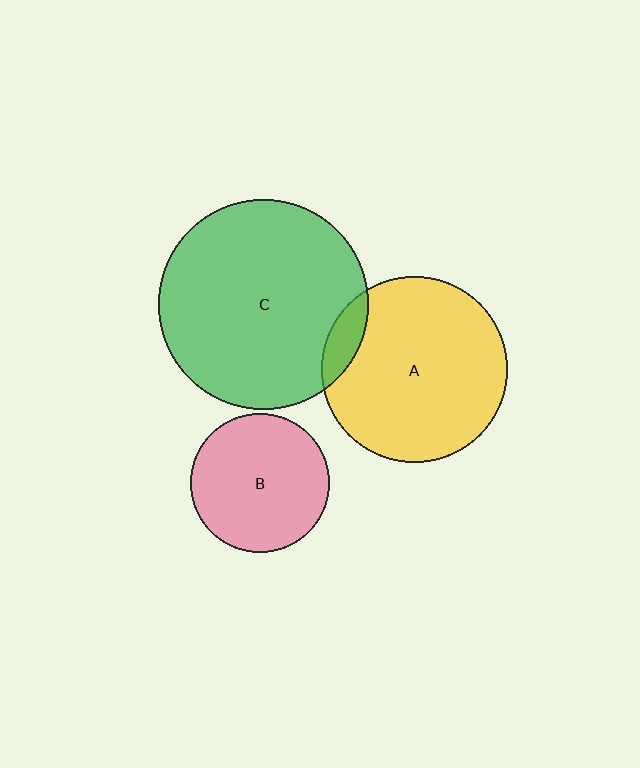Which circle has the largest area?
Circle C (green).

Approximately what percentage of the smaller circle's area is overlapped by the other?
Approximately 10%.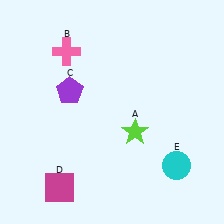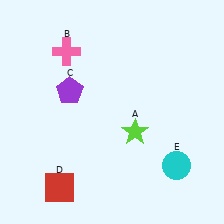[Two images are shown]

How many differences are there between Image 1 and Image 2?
There is 1 difference between the two images.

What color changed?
The square (D) changed from magenta in Image 1 to red in Image 2.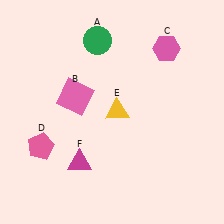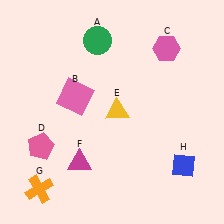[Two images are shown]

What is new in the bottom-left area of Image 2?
An orange cross (G) was added in the bottom-left area of Image 2.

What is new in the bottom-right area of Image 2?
A blue diamond (H) was added in the bottom-right area of Image 2.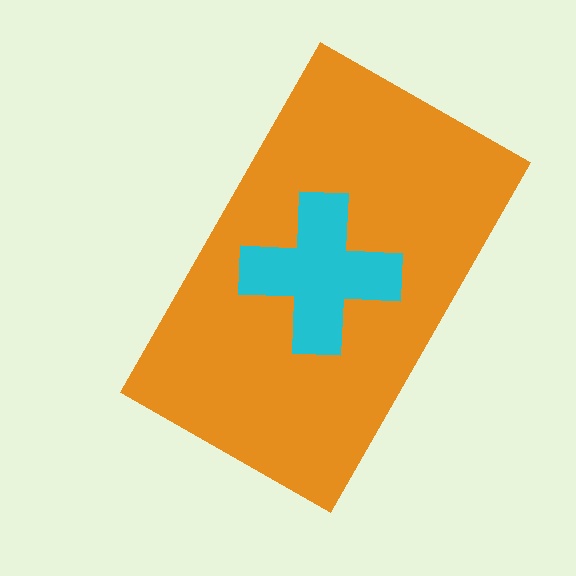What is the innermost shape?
The cyan cross.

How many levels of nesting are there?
2.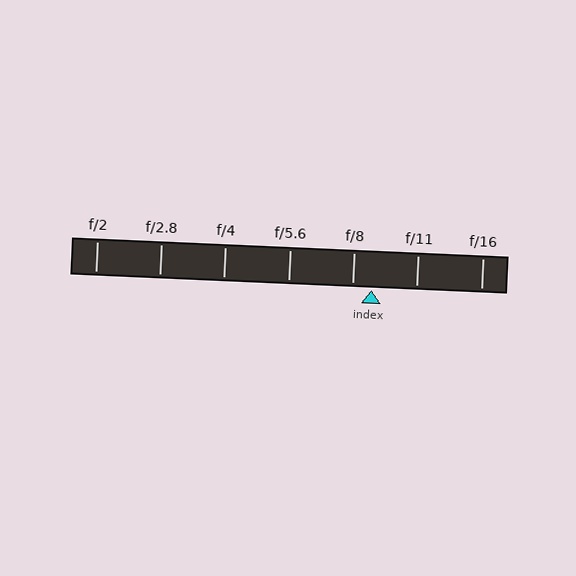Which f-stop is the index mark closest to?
The index mark is closest to f/8.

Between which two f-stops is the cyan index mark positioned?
The index mark is between f/8 and f/11.